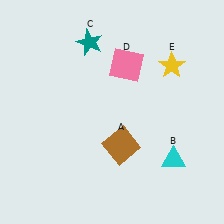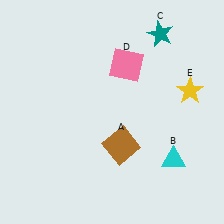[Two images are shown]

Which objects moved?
The objects that moved are: the teal star (C), the yellow star (E).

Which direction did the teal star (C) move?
The teal star (C) moved right.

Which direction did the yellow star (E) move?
The yellow star (E) moved down.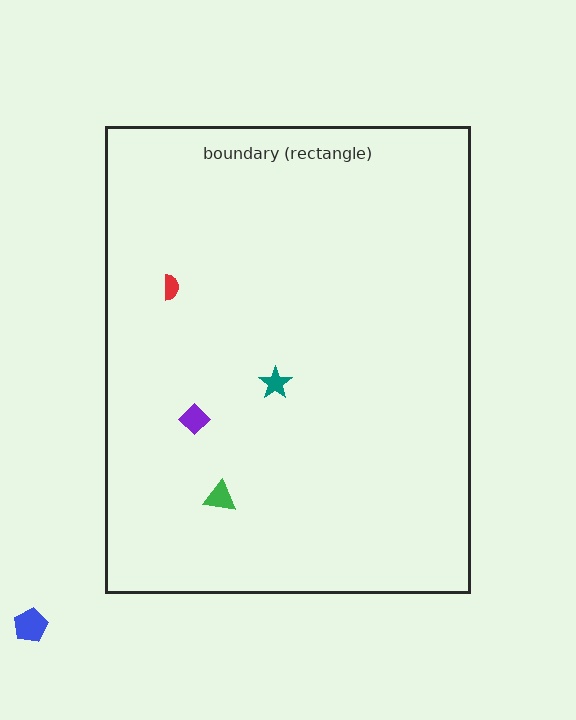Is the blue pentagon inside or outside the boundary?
Outside.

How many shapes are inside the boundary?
4 inside, 1 outside.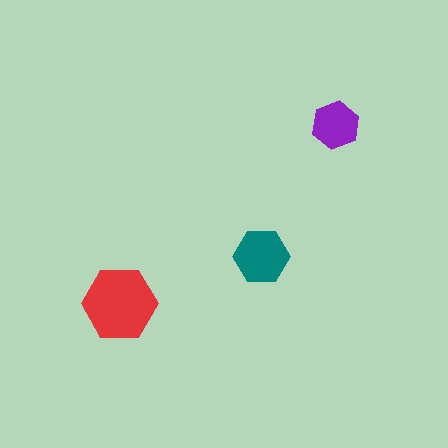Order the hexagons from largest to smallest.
the red one, the teal one, the purple one.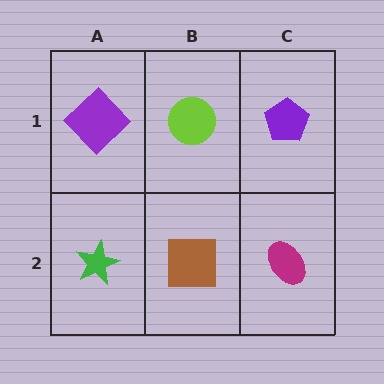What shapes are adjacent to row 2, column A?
A purple diamond (row 1, column A), a brown square (row 2, column B).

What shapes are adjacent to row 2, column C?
A purple pentagon (row 1, column C), a brown square (row 2, column B).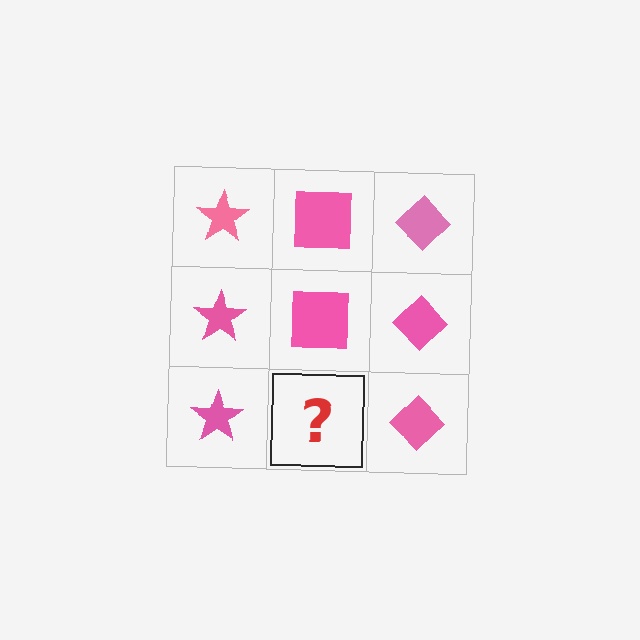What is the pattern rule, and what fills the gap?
The rule is that each column has a consistent shape. The gap should be filled with a pink square.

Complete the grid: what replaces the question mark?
The question mark should be replaced with a pink square.